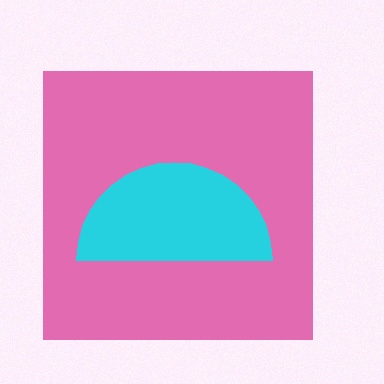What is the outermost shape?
The pink square.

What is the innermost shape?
The cyan semicircle.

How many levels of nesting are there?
2.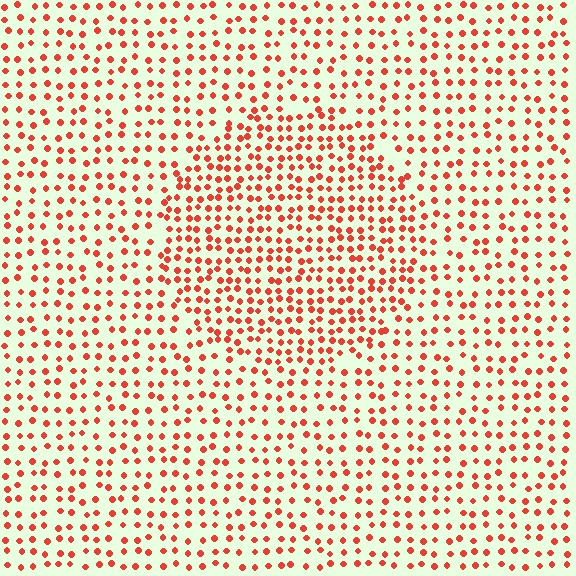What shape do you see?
I see a circle.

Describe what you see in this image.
The image contains small red elements arranged at two different densities. A circle-shaped region is visible where the elements are more densely packed than the surrounding area.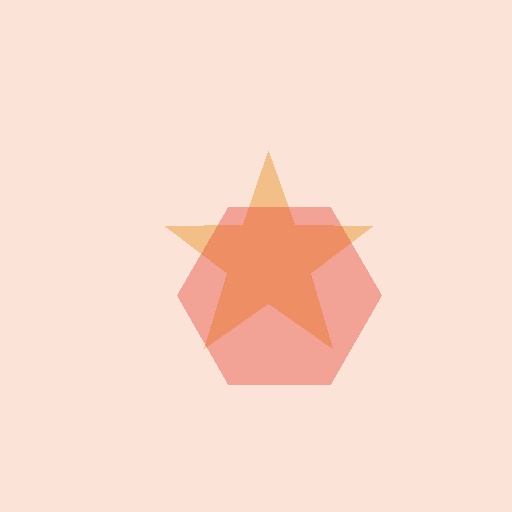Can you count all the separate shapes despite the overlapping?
Yes, there are 2 separate shapes.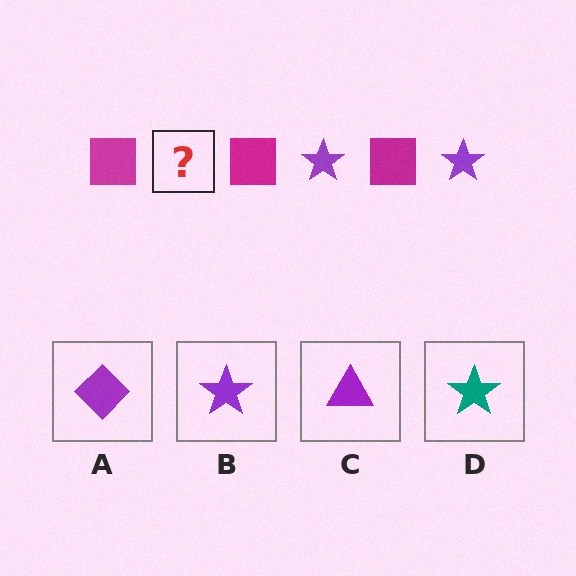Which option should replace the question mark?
Option B.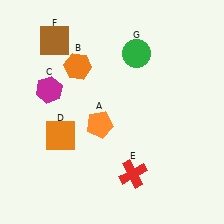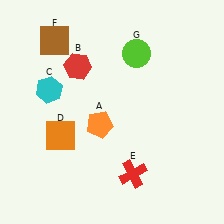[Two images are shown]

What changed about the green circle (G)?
In Image 1, G is green. In Image 2, it changed to lime.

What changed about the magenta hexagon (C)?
In Image 1, C is magenta. In Image 2, it changed to cyan.